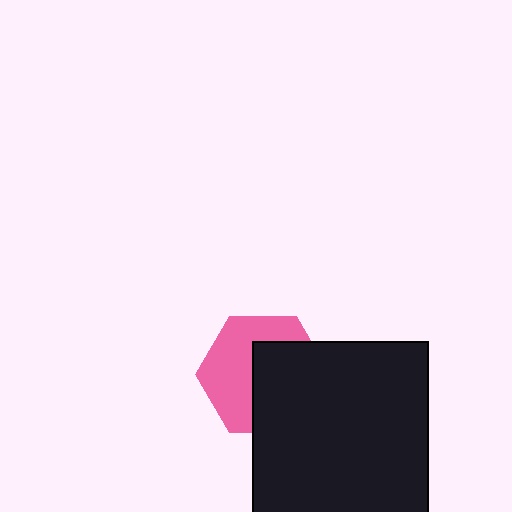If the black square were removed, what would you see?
You would see the complete pink hexagon.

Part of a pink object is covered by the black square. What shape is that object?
It is a hexagon.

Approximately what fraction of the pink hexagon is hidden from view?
Roughly 50% of the pink hexagon is hidden behind the black square.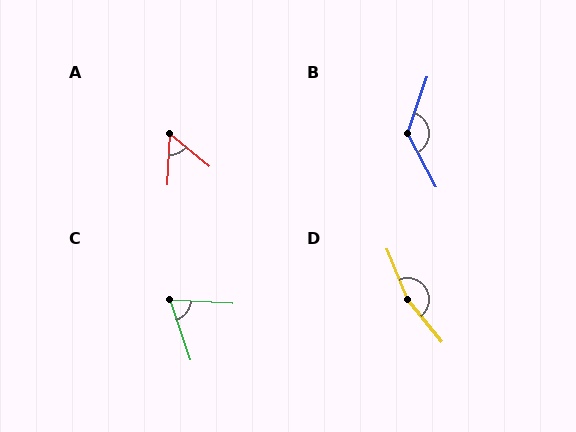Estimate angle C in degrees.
Approximately 69 degrees.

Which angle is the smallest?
A, at approximately 53 degrees.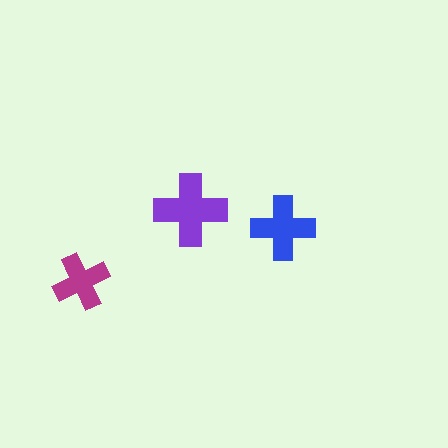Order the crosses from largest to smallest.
the purple one, the blue one, the magenta one.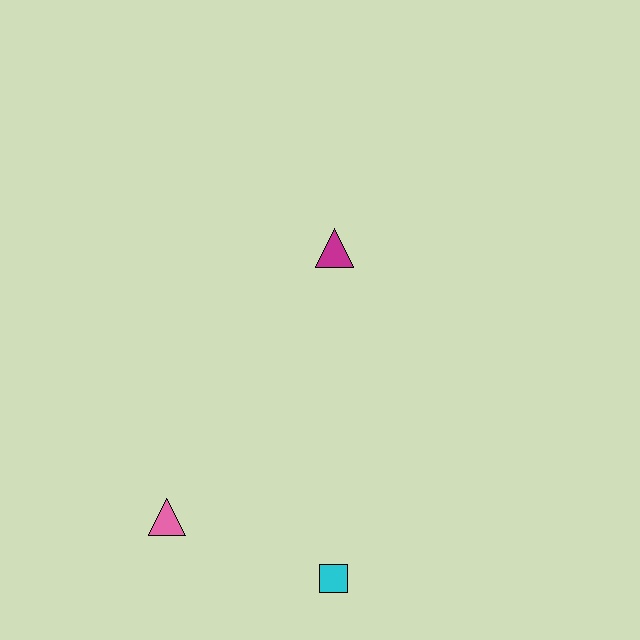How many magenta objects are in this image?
There is 1 magenta object.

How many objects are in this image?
There are 3 objects.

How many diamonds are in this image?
There are no diamonds.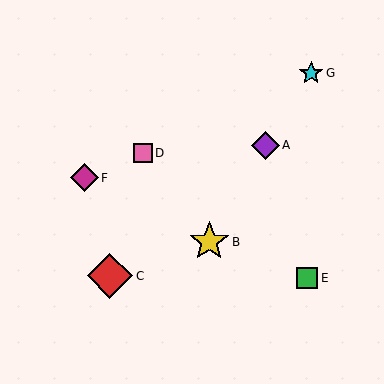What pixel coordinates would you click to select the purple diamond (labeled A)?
Click at (265, 146) to select the purple diamond A.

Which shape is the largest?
The red diamond (labeled C) is the largest.